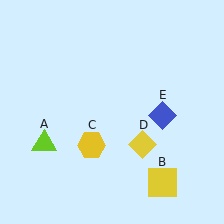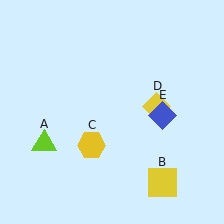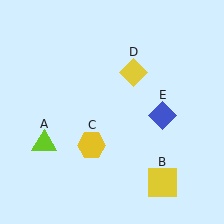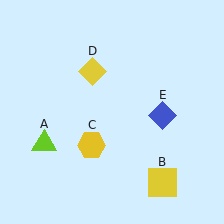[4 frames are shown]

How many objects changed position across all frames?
1 object changed position: yellow diamond (object D).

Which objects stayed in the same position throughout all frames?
Lime triangle (object A) and yellow square (object B) and yellow hexagon (object C) and blue diamond (object E) remained stationary.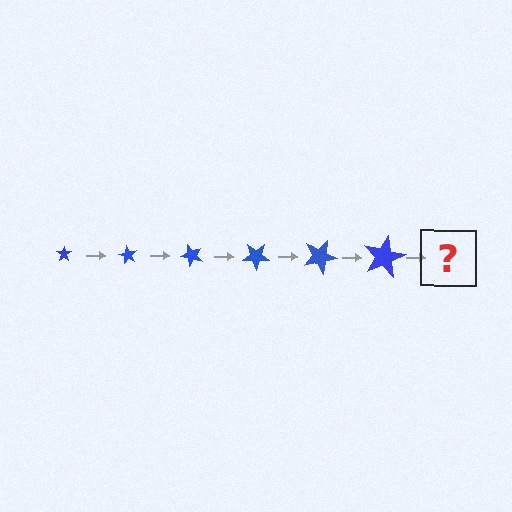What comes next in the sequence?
The next element should be a star, larger than the previous one and rotated 360 degrees from the start.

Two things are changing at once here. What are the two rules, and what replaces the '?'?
The two rules are that the star grows larger each step and it rotates 60 degrees each step. The '?' should be a star, larger than the previous one and rotated 360 degrees from the start.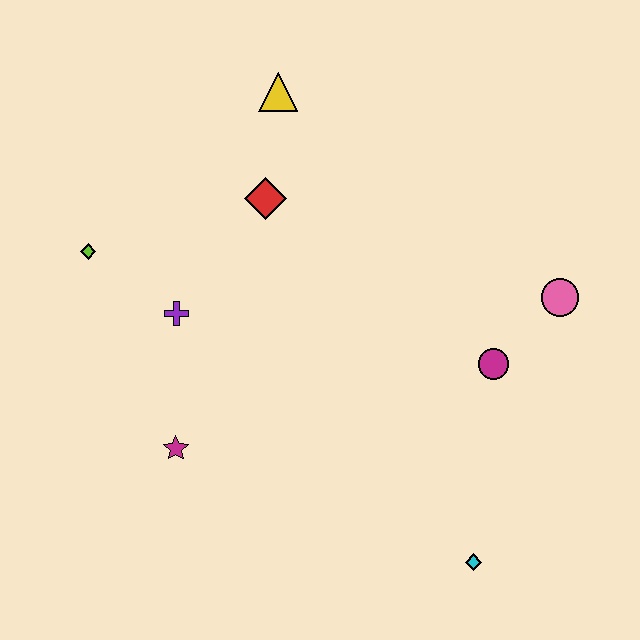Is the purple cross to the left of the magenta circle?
Yes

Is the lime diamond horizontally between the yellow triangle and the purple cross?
No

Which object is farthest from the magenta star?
The pink circle is farthest from the magenta star.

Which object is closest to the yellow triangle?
The red diamond is closest to the yellow triangle.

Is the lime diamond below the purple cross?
No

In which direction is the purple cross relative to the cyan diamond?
The purple cross is to the left of the cyan diamond.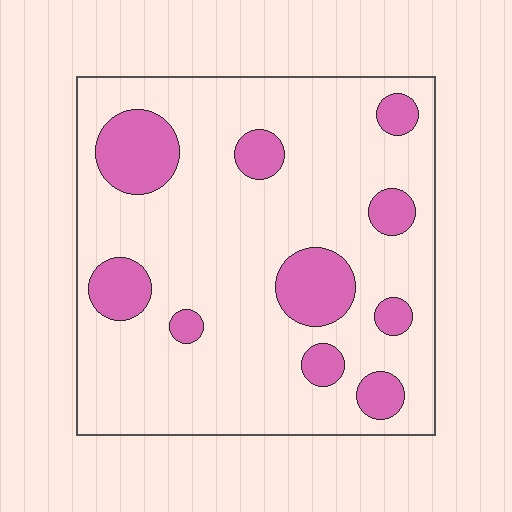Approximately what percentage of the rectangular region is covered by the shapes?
Approximately 20%.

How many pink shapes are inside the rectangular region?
10.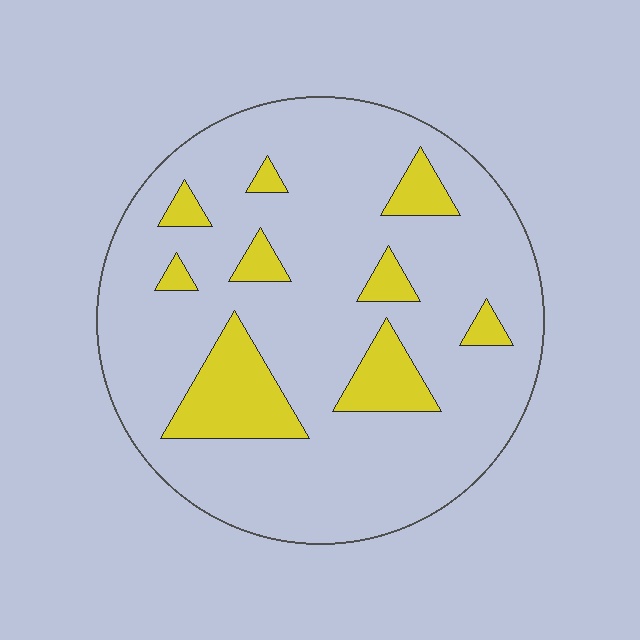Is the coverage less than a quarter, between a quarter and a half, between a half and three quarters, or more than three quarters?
Less than a quarter.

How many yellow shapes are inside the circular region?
9.